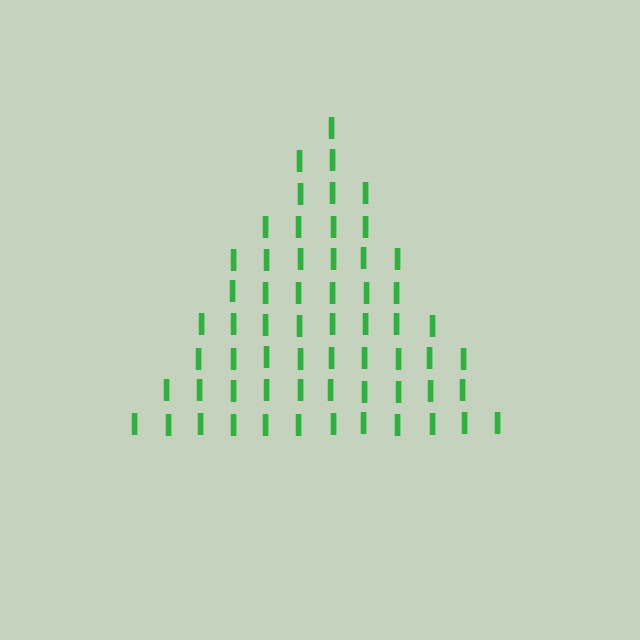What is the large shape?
The large shape is a triangle.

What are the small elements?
The small elements are letter I's.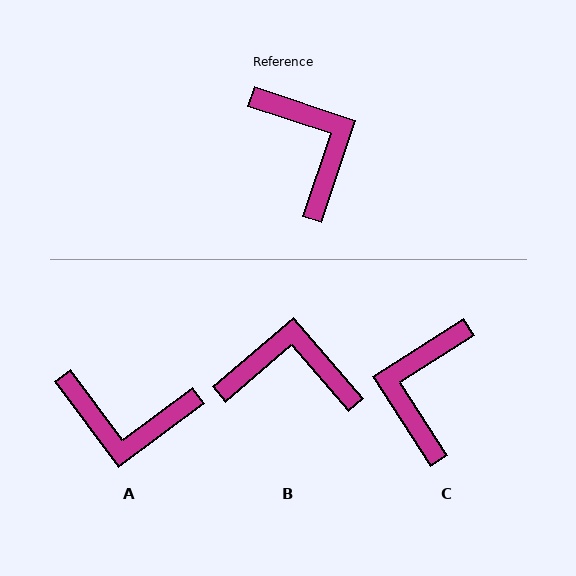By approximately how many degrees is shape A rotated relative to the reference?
Approximately 125 degrees clockwise.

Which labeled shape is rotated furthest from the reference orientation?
C, about 141 degrees away.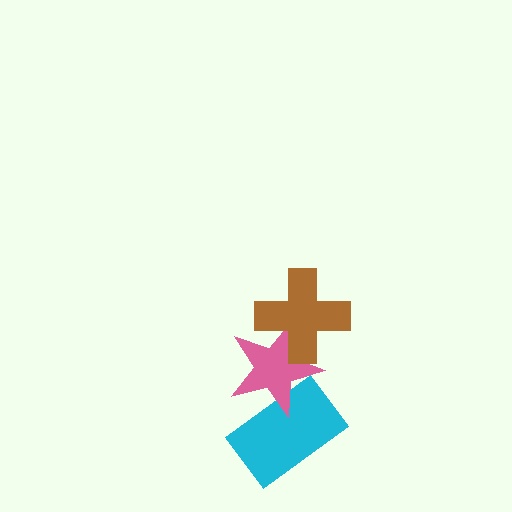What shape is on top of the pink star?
The brown cross is on top of the pink star.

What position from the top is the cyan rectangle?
The cyan rectangle is 3rd from the top.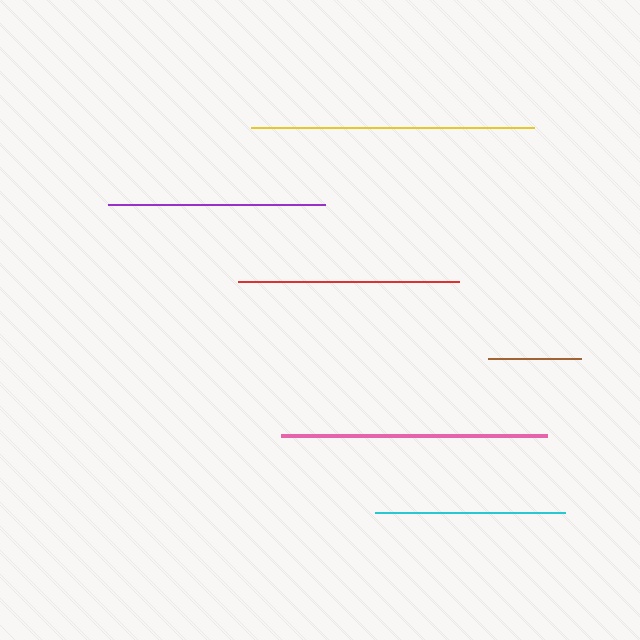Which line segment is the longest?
The yellow line is the longest at approximately 283 pixels.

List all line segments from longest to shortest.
From longest to shortest: yellow, pink, red, purple, cyan, brown.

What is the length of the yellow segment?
The yellow segment is approximately 283 pixels long.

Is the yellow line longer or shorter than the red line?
The yellow line is longer than the red line.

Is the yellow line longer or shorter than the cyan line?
The yellow line is longer than the cyan line.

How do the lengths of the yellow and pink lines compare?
The yellow and pink lines are approximately the same length.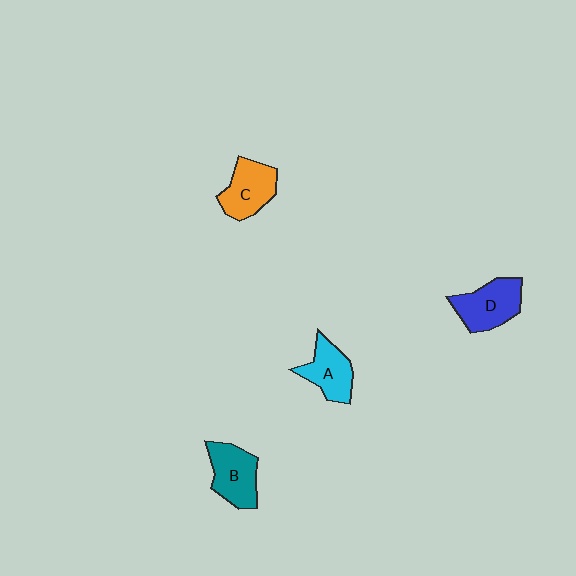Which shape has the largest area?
Shape D (blue).